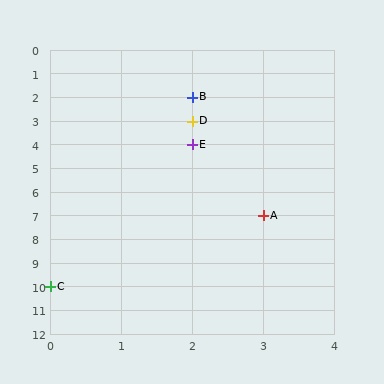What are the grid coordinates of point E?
Point E is at grid coordinates (2, 4).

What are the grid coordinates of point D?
Point D is at grid coordinates (2, 3).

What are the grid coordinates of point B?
Point B is at grid coordinates (2, 2).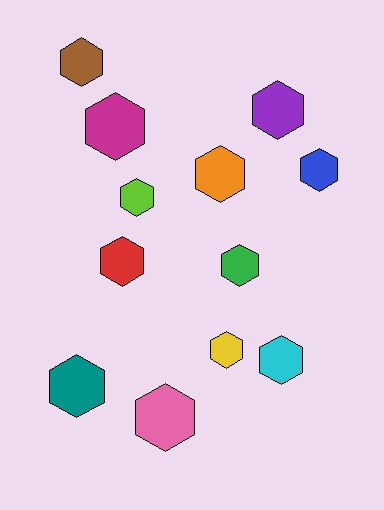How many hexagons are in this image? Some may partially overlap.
There are 12 hexagons.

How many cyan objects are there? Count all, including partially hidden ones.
There is 1 cyan object.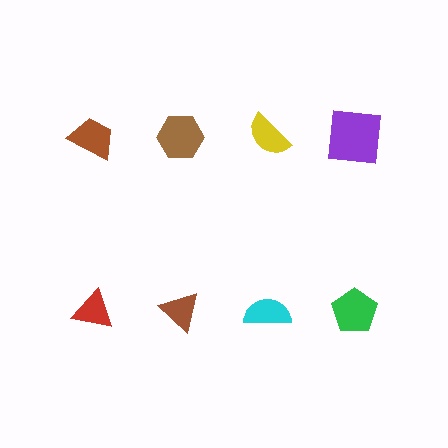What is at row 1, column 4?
A purple square.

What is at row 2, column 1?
A red triangle.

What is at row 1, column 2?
A brown hexagon.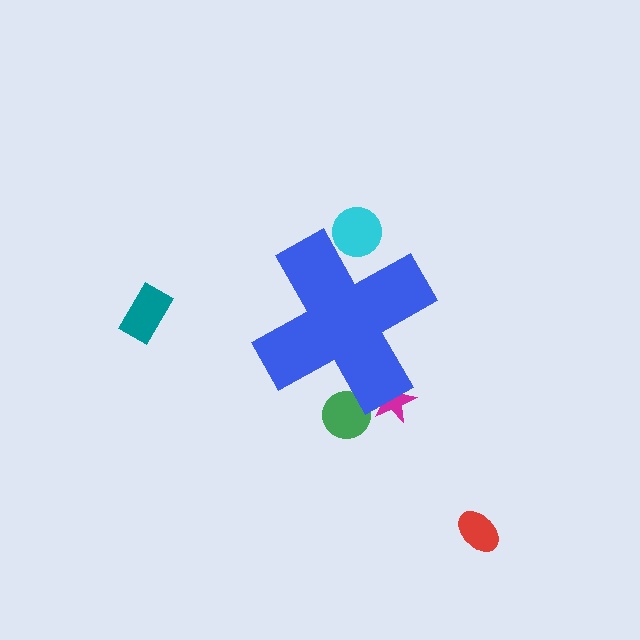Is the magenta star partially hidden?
Yes, the magenta star is partially hidden behind the blue cross.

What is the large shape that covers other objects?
A blue cross.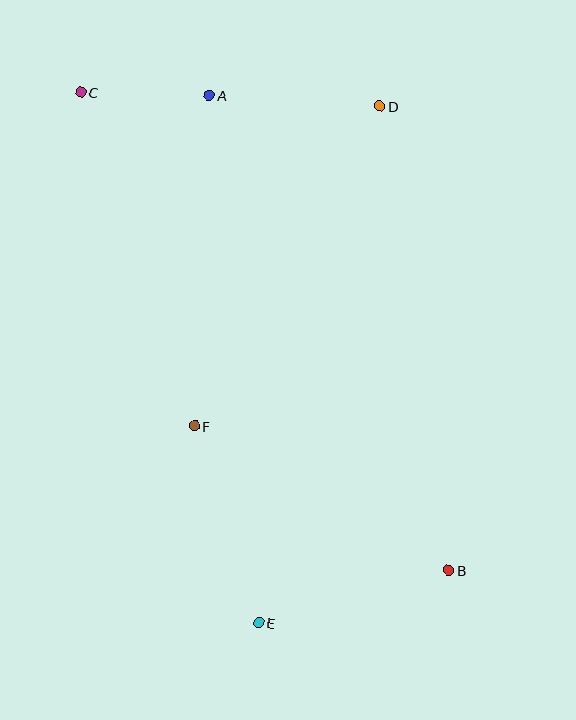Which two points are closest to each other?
Points A and C are closest to each other.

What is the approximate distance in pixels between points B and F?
The distance between B and F is approximately 292 pixels.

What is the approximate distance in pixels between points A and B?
The distance between A and B is approximately 532 pixels.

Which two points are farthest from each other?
Points B and C are farthest from each other.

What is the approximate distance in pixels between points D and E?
The distance between D and E is approximately 531 pixels.